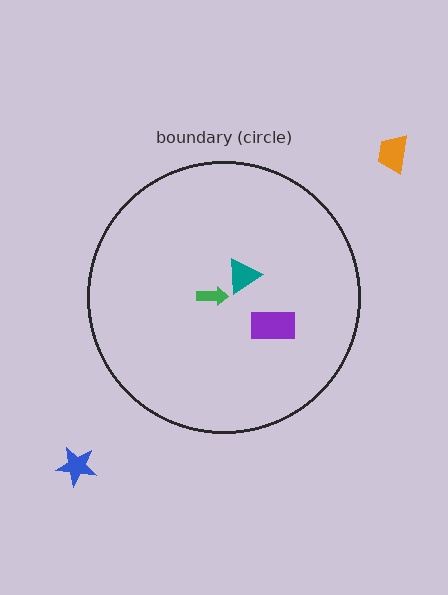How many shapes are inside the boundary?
3 inside, 2 outside.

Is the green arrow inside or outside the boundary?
Inside.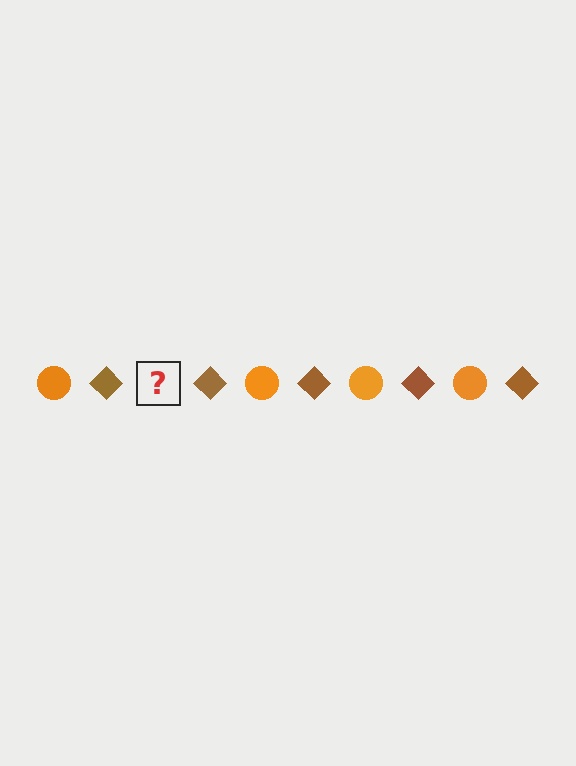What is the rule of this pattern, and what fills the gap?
The rule is that the pattern alternates between orange circle and brown diamond. The gap should be filled with an orange circle.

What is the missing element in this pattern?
The missing element is an orange circle.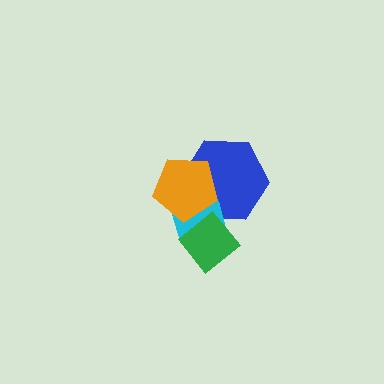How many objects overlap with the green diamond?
2 objects overlap with the green diamond.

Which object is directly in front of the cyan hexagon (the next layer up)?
The orange pentagon is directly in front of the cyan hexagon.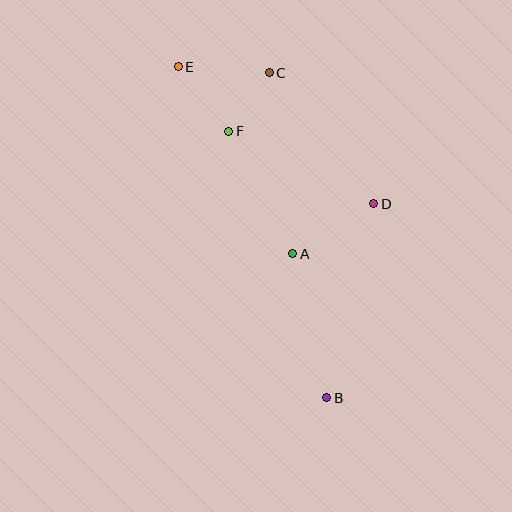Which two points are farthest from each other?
Points B and E are farthest from each other.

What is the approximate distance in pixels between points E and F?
The distance between E and F is approximately 82 pixels.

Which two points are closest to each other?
Points C and F are closest to each other.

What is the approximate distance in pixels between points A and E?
The distance between A and E is approximately 220 pixels.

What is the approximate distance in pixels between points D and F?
The distance between D and F is approximately 162 pixels.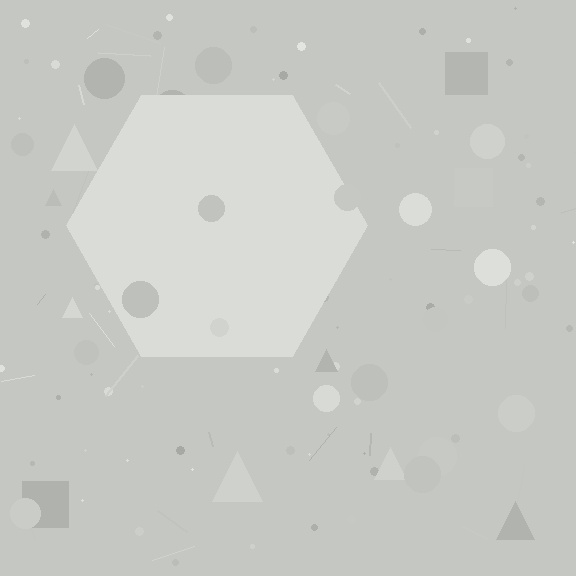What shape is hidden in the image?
A hexagon is hidden in the image.